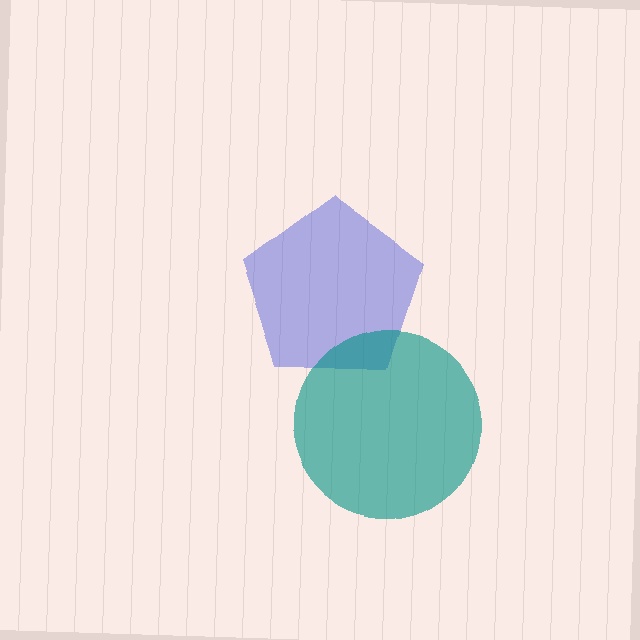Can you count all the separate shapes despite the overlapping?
Yes, there are 2 separate shapes.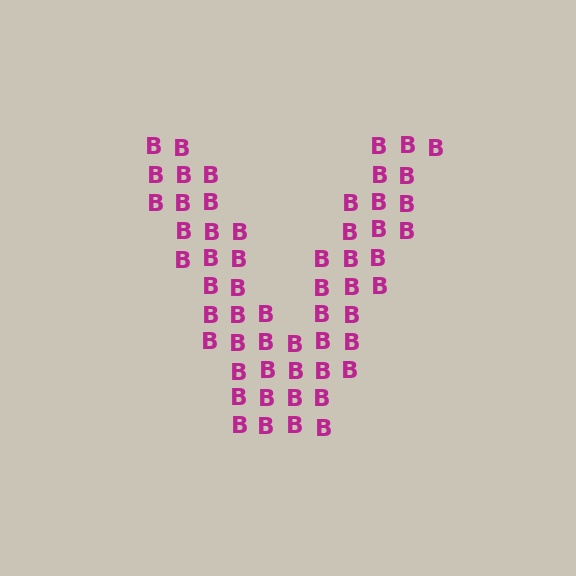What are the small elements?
The small elements are letter B's.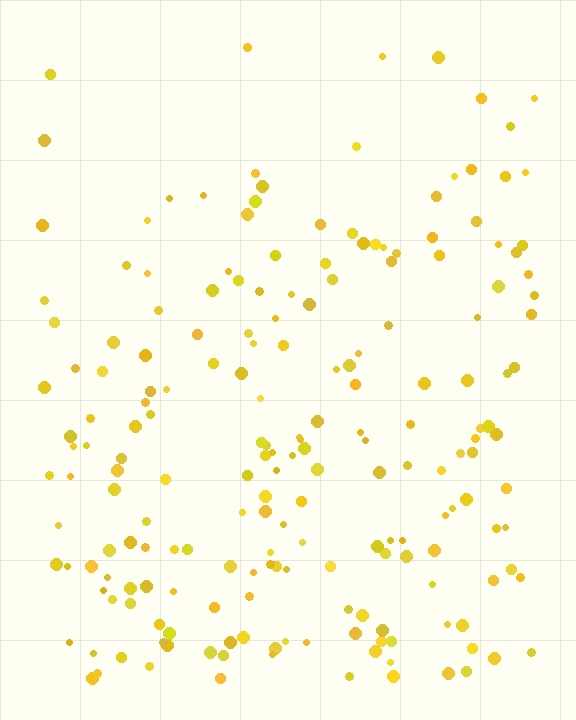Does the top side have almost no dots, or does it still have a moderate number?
Still a moderate number, just noticeably fewer than the bottom.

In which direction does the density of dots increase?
From top to bottom, with the bottom side densest.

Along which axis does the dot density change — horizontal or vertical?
Vertical.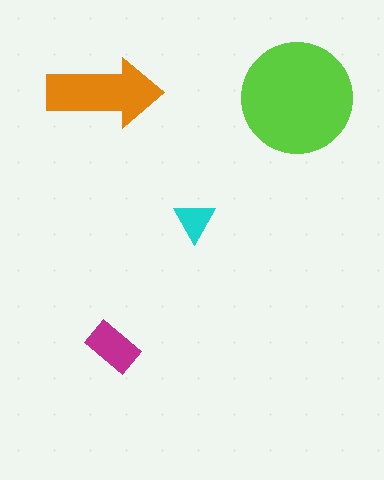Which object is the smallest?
The cyan triangle.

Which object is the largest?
The lime circle.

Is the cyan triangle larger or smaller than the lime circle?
Smaller.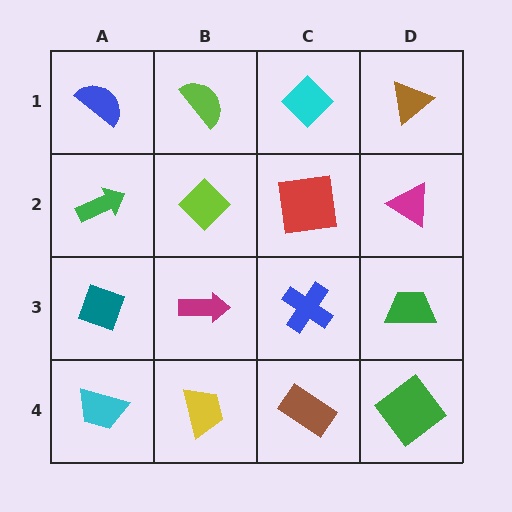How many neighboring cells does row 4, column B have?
3.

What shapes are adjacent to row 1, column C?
A red square (row 2, column C), a lime semicircle (row 1, column B), a brown triangle (row 1, column D).